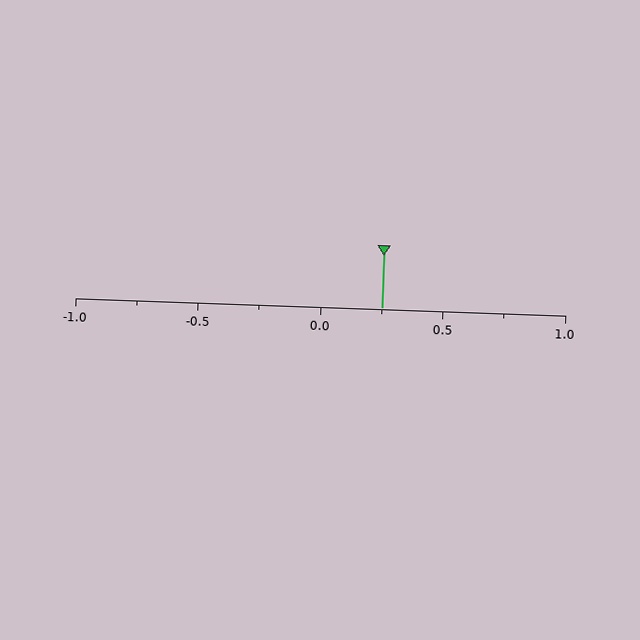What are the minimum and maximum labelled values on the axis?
The axis runs from -1.0 to 1.0.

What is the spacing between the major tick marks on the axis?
The major ticks are spaced 0.5 apart.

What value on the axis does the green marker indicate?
The marker indicates approximately 0.25.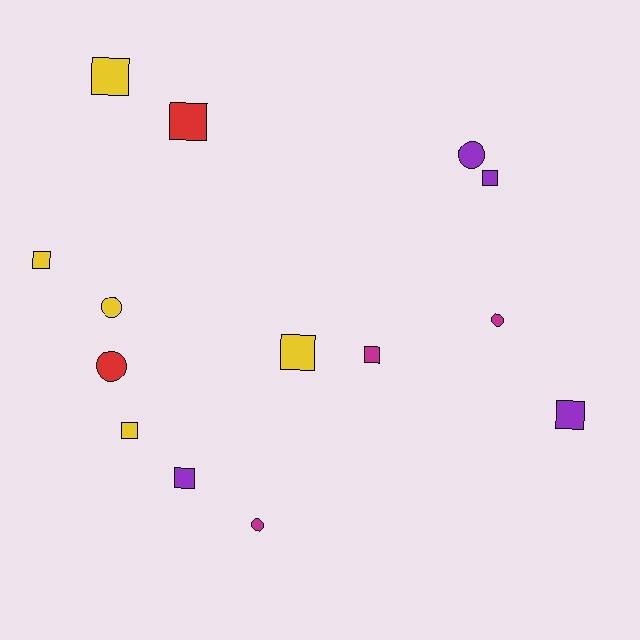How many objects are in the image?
There are 14 objects.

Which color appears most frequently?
Yellow, with 5 objects.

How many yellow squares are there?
There are 4 yellow squares.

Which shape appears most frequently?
Square, with 9 objects.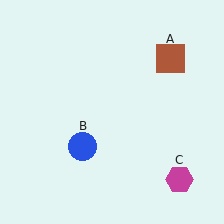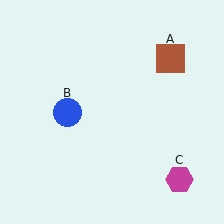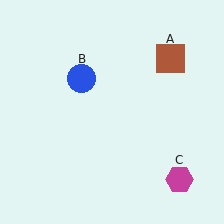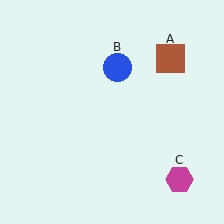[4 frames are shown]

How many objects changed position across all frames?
1 object changed position: blue circle (object B).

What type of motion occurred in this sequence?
The blue circle (object B) rotated clockwise around the center of the scene.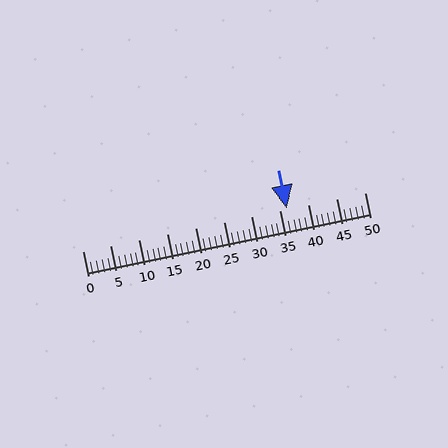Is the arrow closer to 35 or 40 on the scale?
The arrow is closer to 35.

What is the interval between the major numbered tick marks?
The major tick marks are spaced 5 units apart.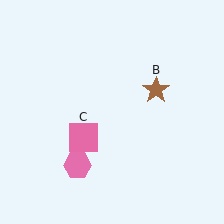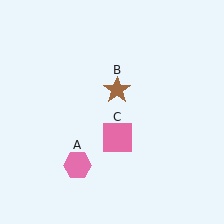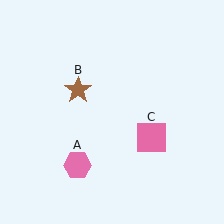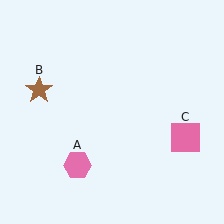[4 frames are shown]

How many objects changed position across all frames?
2 objects changed position: brown star (object B), pink square (object C).